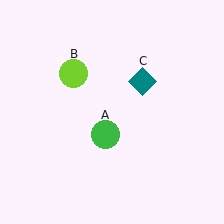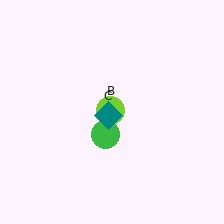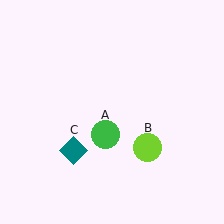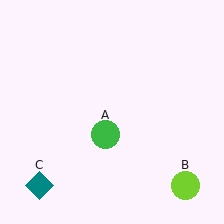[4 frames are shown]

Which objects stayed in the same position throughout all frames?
Green circle (object A) remained stationary.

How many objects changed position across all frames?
2 objects changed position: lime circle (object B), teal diamond (object C).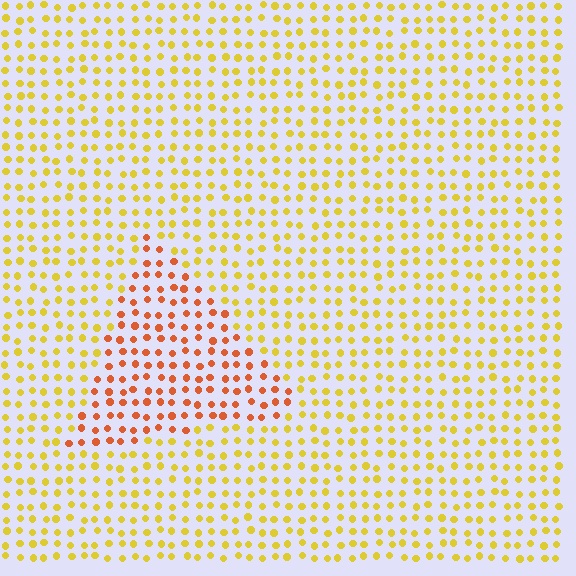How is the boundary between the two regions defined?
The boundary is defined purely by a slight shift in hue (about 39 degrees). Spacing, size, and orientation are identical on both sides.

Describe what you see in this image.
The image is filled with small yellow elements in a uniform arrangement. A triangle-shaped region is visible where the elements are tinted to a slightly different hue, forming a subtle color boundary.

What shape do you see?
I see a triangle.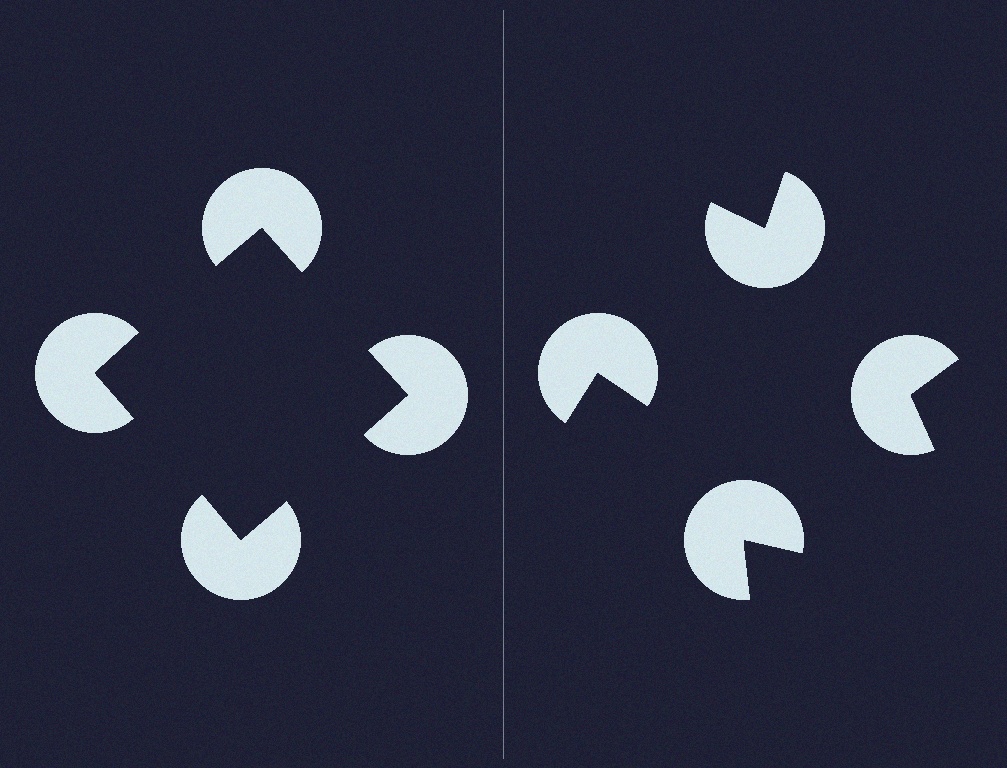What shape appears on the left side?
An illusory square.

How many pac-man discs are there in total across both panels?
8 — 4 on each side.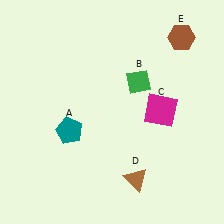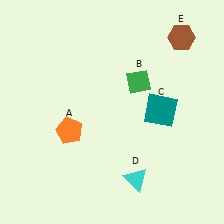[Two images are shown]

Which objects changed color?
A changed from teal to orange. C changed from magenta to teal. D changed from brown to cyan.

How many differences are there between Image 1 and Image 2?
There are 3 differences between the two images.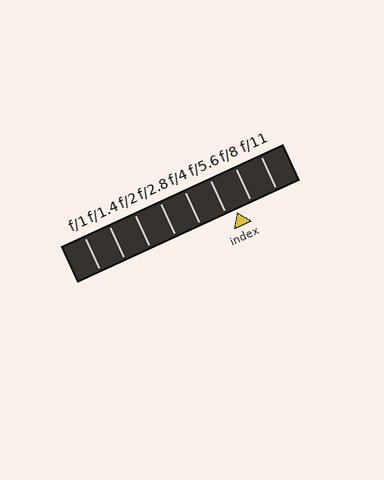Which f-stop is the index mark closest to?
The index mark is closest to f/5.6.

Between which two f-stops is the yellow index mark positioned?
The index mark is between f/5.6 and f/8.